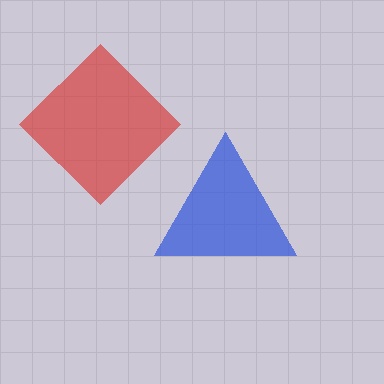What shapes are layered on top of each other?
The layered shapes are: a blue triangle, a red diamond.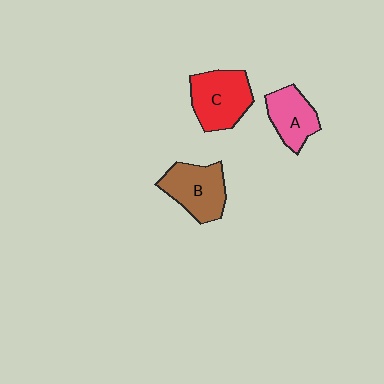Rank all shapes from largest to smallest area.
From largest to smallest: C (red), B (brown), A (pink).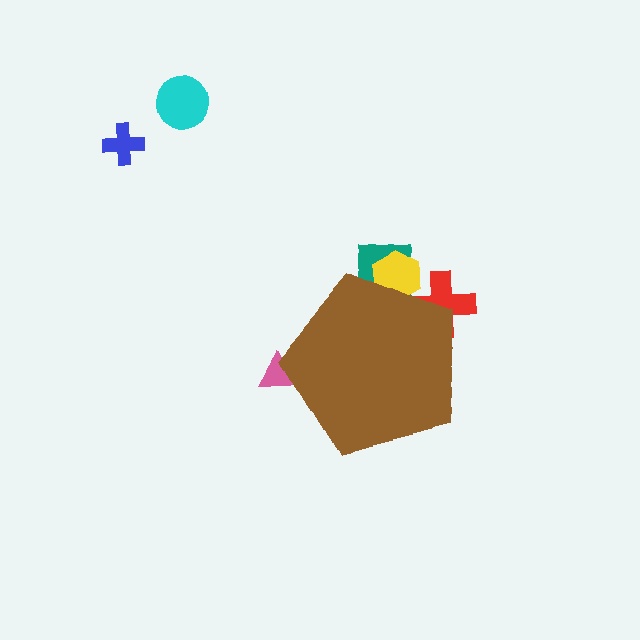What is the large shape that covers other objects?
A brown pentagon.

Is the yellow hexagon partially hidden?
Yes, the yellow hexagon is partially hidden behind the brown pentagon.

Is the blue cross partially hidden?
No, the blue cross is fully visible.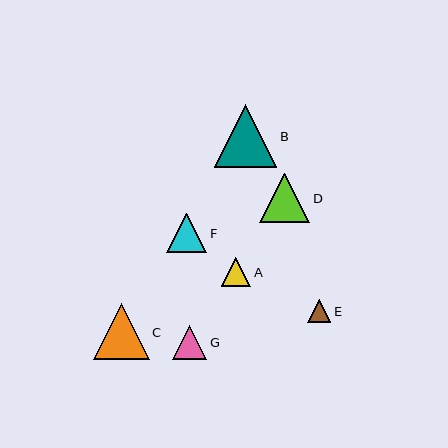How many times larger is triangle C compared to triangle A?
Triangle C is approximately 1.9 times the size of triangle A.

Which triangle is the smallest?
Triangle E is the smallest with a size of approximately 23 pixels.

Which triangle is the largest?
Triangle B is the largest with a size of approximately 63 pixels.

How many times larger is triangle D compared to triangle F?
Triangle D is approximately 1.2 times the size of triangle F.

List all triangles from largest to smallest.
From largest to smallest: B, C, D, F, G, A, E.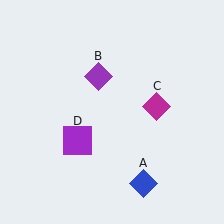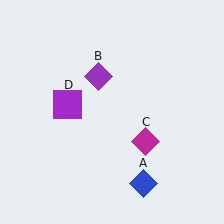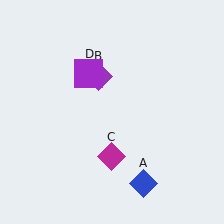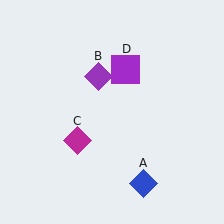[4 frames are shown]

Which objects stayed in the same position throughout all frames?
Blue diamond (object A) and purple diamond (object B) remained stationary.